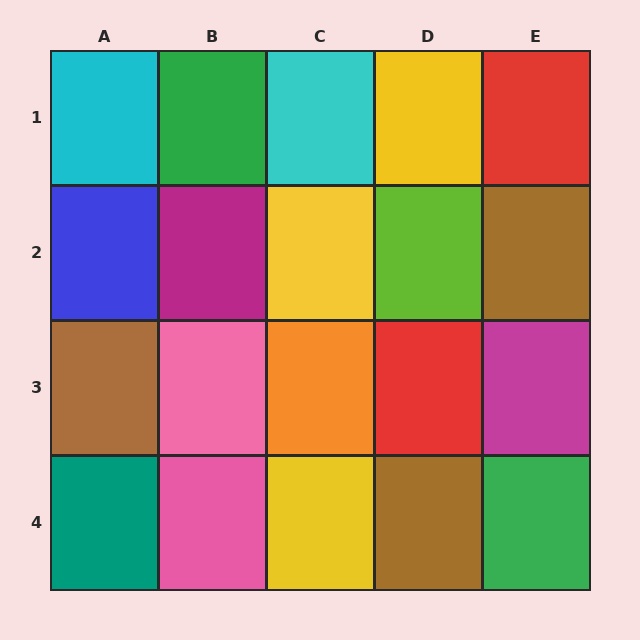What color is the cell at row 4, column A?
Teal.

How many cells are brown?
3 cells are brown.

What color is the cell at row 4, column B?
Pink.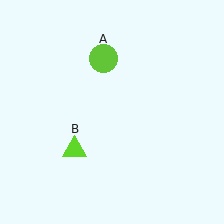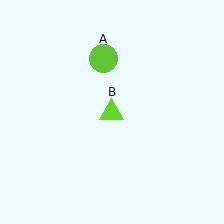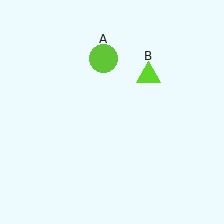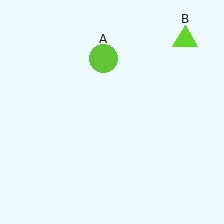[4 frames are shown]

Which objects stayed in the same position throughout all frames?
Lime circle (object A) remained stationary.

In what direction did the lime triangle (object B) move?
The lime triangle (object B) moved up and to the right.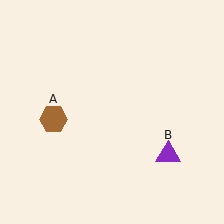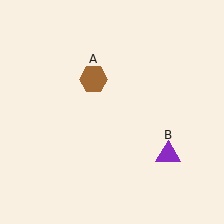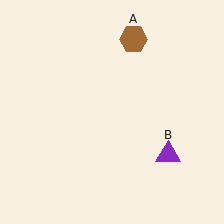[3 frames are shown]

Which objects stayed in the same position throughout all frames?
Purple triangle (object B) remained stationary.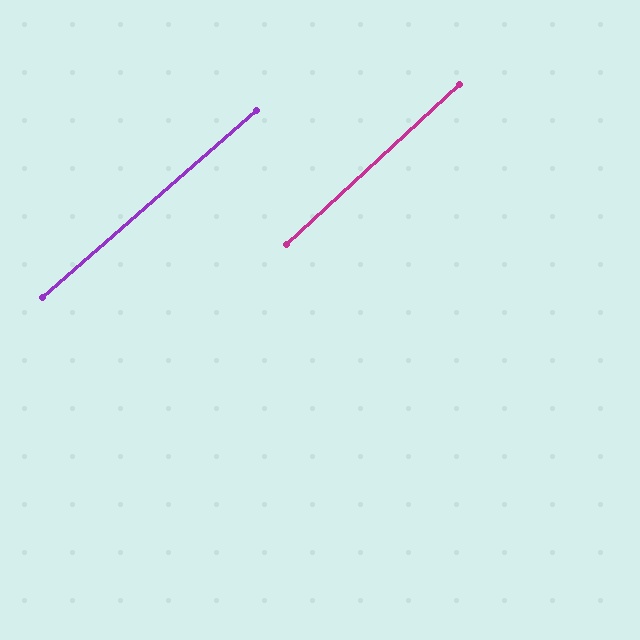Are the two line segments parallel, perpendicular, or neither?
Parallel — their directions differ by only 1.8°.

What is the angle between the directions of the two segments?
Approximately 2 degrees.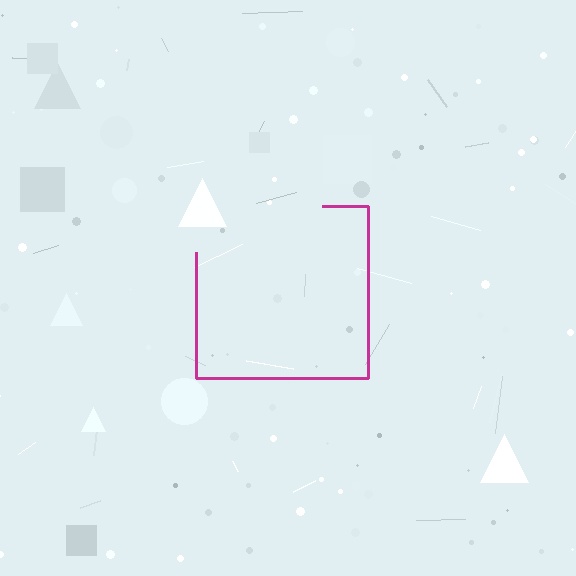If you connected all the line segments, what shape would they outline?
They would outline a square.